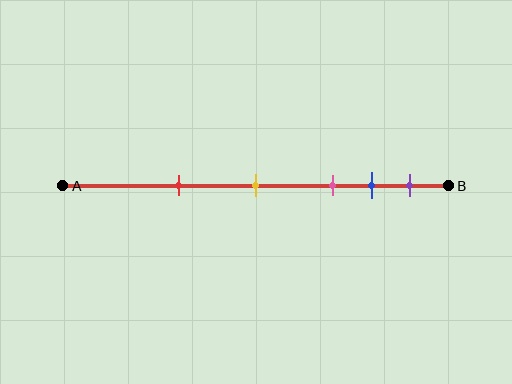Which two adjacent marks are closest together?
The blue and purple marks are the closest adjacent pair.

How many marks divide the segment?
There are 5 marks dividing the segment.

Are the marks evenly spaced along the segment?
No, the marks are not evenly spaced.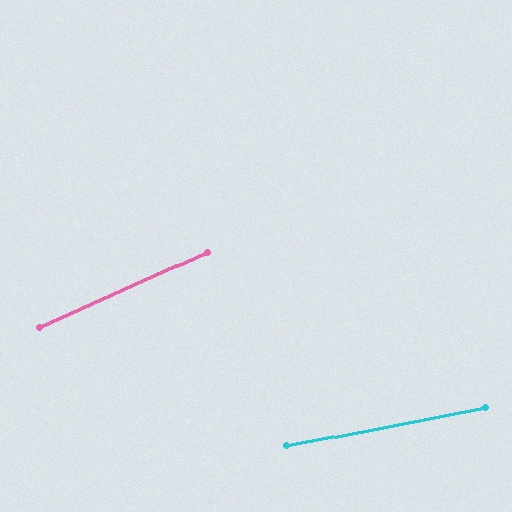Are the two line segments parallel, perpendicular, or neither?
Neither parallel nor perpendicular — they differ by about 13°.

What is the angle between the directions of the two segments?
Approximately 13 degrees.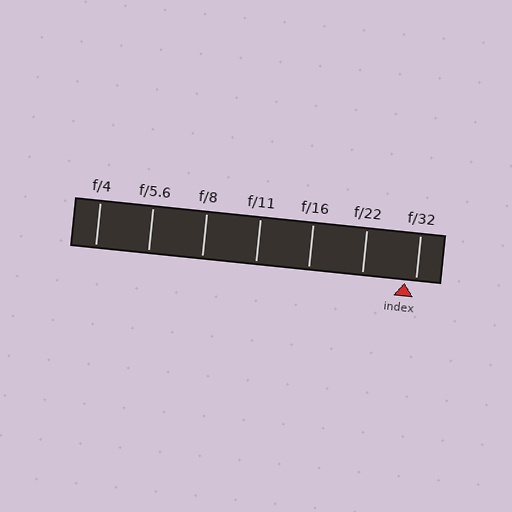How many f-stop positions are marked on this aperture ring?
There are 7 f-stop positions marked.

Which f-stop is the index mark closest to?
The index mark is closest to f/32.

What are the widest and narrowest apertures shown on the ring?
The widest aperture shown is f/4 and the narrowest is f/32.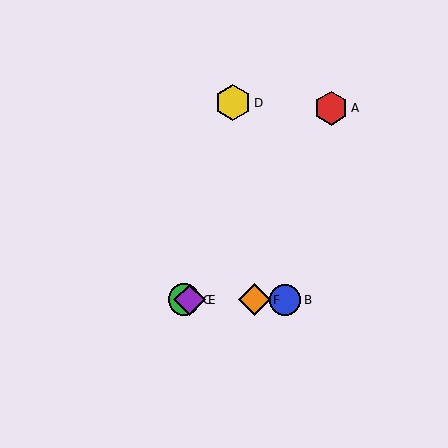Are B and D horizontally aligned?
No, B is at y≈300 and D is at y≈103.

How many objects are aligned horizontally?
4 objects (B, C, E, F) are aligned horizontally.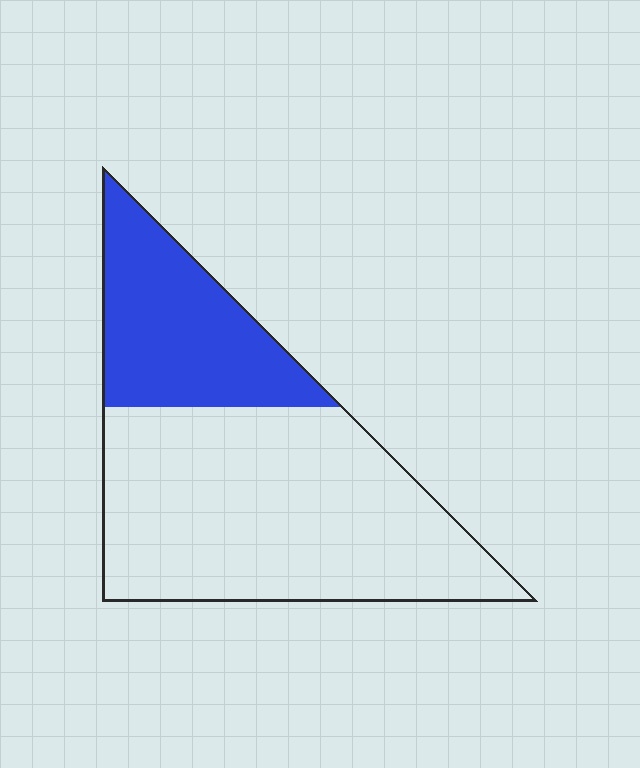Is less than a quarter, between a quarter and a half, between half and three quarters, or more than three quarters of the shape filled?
Between a quarter and a half.